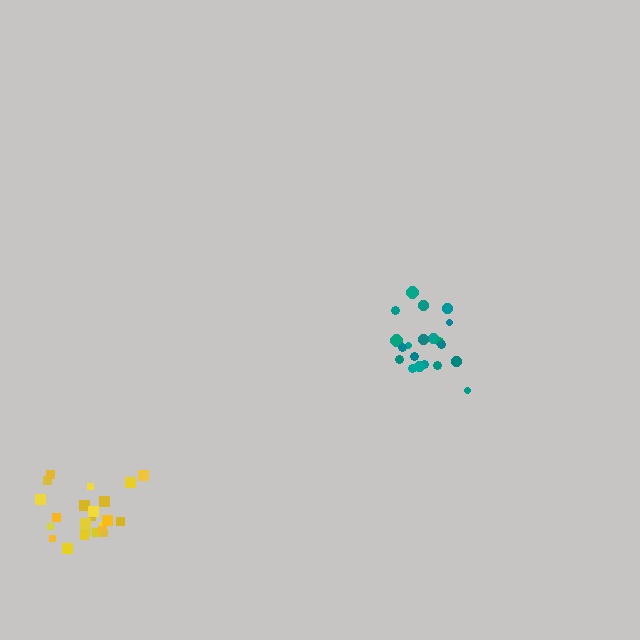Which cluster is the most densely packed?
Teal.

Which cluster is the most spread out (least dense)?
Yellow.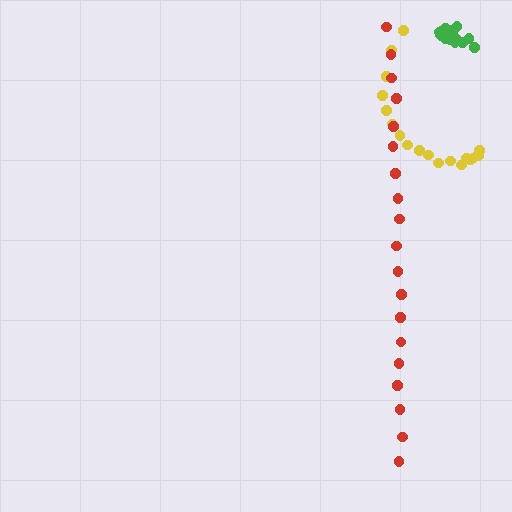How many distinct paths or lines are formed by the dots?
There are 3 distinct paths.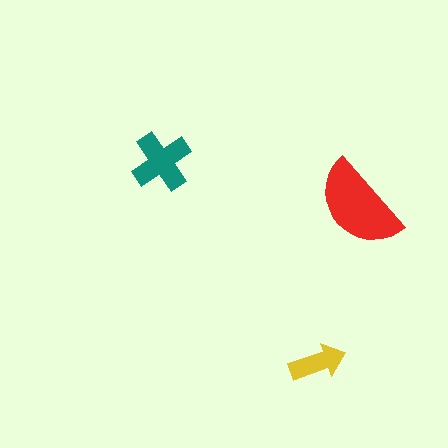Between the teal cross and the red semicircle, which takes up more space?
The red semicircle.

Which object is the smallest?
The yellow arrow.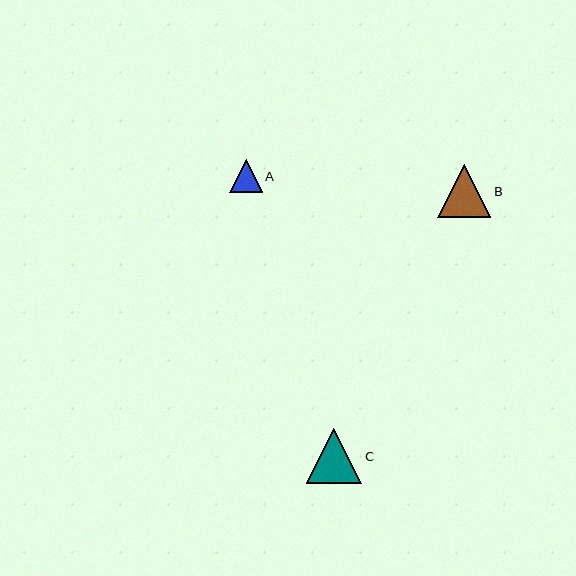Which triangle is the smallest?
Triangle A is the smallest with a size of approximately 33 pixels.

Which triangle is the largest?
Triangle C is the largest with a size of approximately 55 pixels.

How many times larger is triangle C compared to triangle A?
Triangle C is approximately 1.7 times the size of triangle A.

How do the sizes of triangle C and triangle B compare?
Triangle C and triangle B are approximately the same size.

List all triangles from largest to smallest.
From largest to smallest: C, B, A.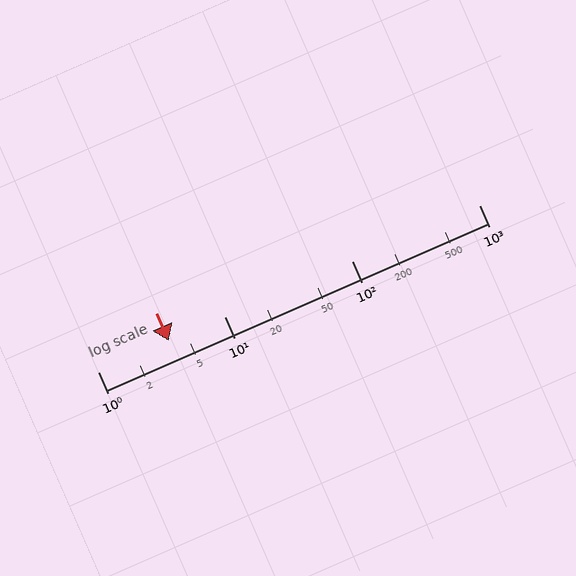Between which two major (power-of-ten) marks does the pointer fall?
The pointer is between 1 and 10.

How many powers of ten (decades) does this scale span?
The scale spans 3 decades, from 1 to 1000.